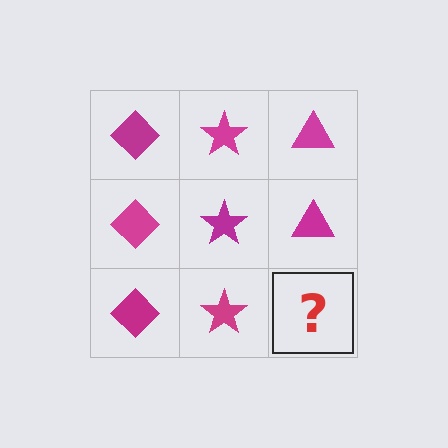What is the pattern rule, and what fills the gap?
The rule is that each column has a consistent shape. The gap should be filled with a magenta triangle.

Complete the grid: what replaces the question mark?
The question mark should be replaced with a magenta triangle.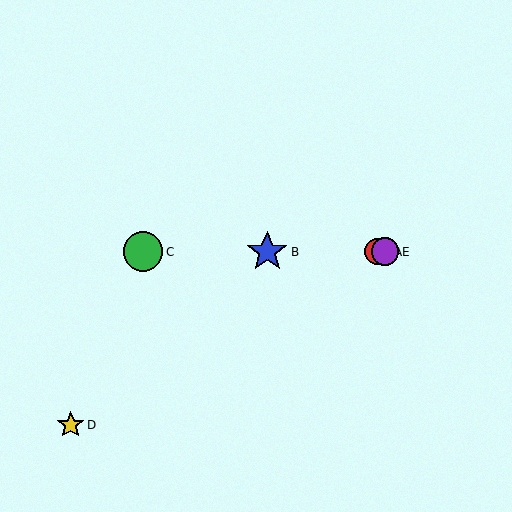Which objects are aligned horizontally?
Objects A, B, C, E are aligned horizontally.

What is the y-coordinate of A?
Object A is at y≈252.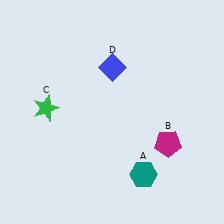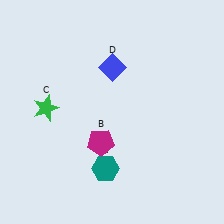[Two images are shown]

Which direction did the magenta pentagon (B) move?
The magenta pentagon (B) moved left.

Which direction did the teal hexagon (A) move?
The teal hexagon (A) moved left.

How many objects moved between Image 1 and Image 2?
2 objects moved between the two images.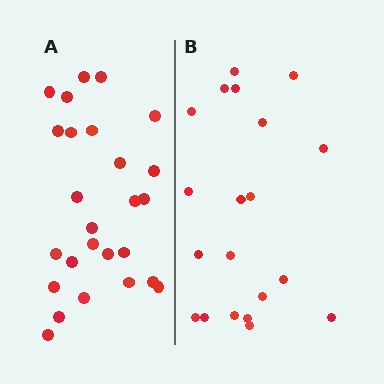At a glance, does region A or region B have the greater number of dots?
Region A (the left region) has more dots.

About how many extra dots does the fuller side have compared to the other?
Region A has about 6 more dots than region B.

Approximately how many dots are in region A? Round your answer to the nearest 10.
About 30 dots. (The exact count is 26, which rounds to 30.)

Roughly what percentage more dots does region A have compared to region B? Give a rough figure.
About 30% more.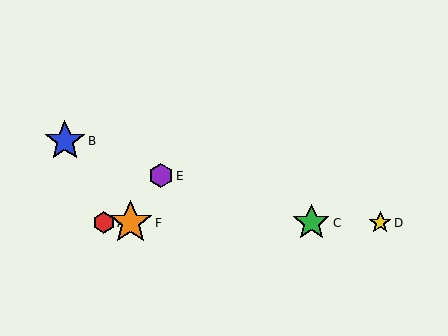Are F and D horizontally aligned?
Yes, both are at y≈223.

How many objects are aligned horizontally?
4 objects (A, C, D, F) are aligned horizontally.